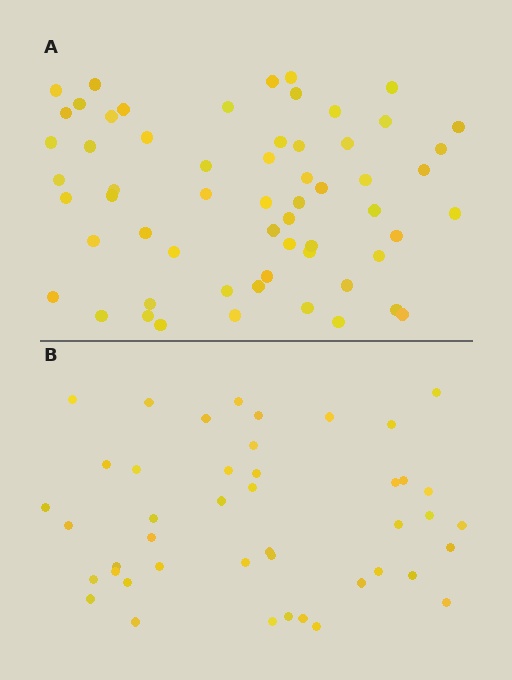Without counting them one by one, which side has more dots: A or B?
Region A (the top region) has more dots.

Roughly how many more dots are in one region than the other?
Region A has approximately 15 more dots than region B.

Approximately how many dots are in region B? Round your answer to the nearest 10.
About 40 dots. (The exact count is 44, which rounds to 40.)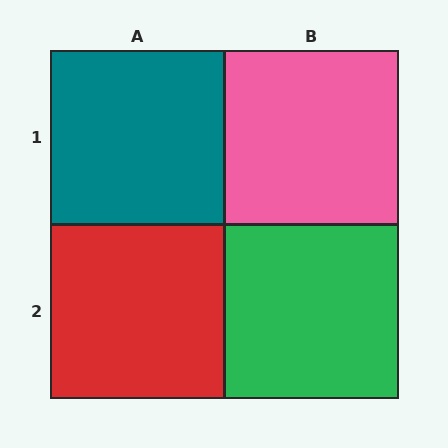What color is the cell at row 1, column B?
Pink.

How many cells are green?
1 cell is green.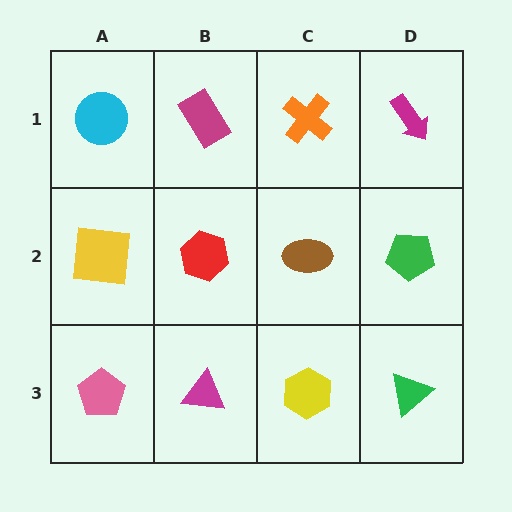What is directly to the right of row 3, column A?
A magenta triangle.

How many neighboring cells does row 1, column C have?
3.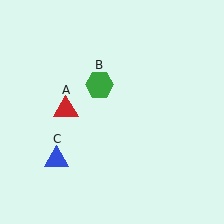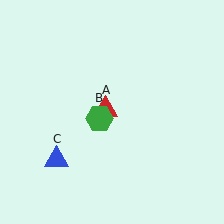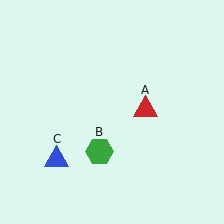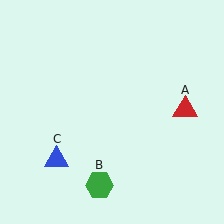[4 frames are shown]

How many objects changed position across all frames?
2 objects changed position: red triangle (object A), green hexagon (object B).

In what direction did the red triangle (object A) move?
The red triangle (object A) moved right.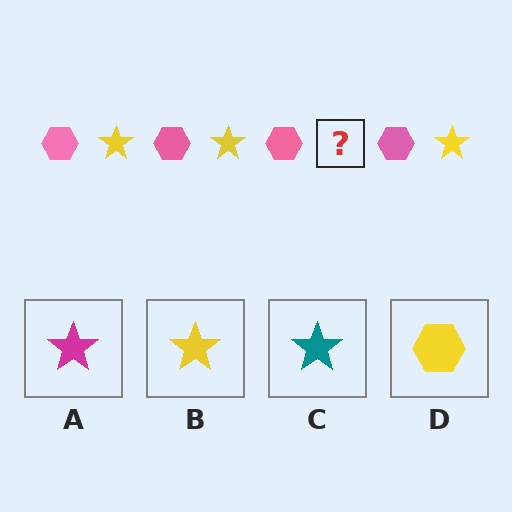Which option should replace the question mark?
Option B.